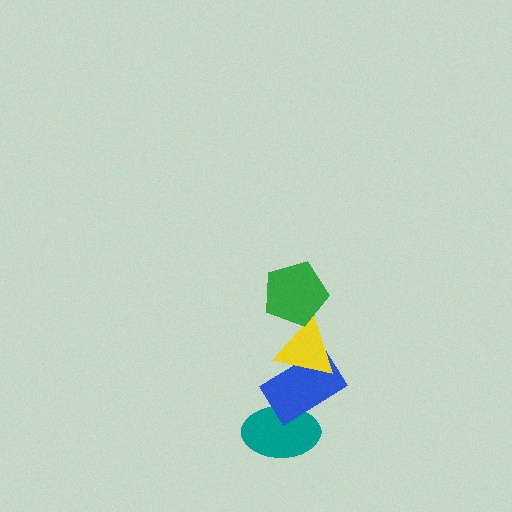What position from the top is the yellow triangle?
The yellow triangle is 2nd from the top.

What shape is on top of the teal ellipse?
The blue rectangle is on top of the teal ellipse.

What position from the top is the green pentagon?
The green pentagon is 1st from the top.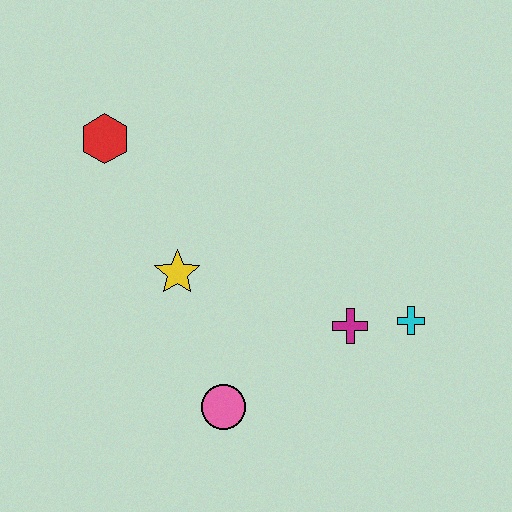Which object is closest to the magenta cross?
The cyan cross is closest to the magenta cross.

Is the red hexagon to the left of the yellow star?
Yes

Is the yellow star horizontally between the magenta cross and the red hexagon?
Yes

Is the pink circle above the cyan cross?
No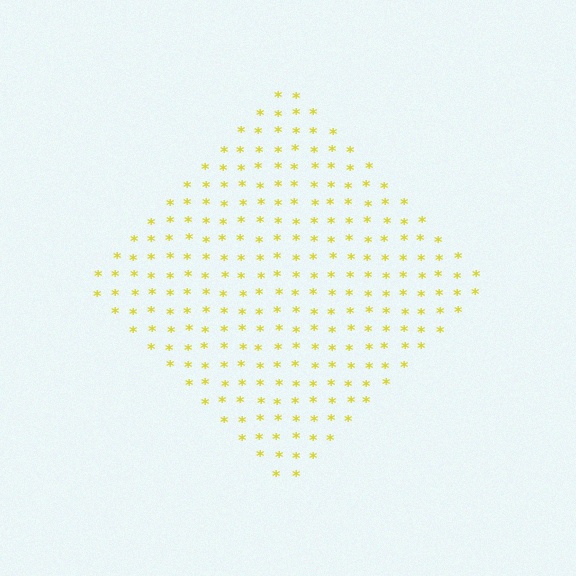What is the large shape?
The large shape is a diamond.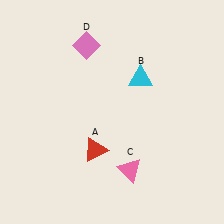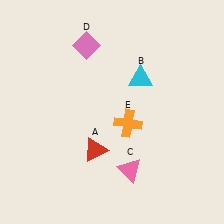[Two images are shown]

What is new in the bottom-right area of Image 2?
An orange cross (E) was added in the bottom-right area of Image 2.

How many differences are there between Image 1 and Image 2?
There is 1 difference between the two images.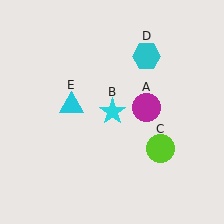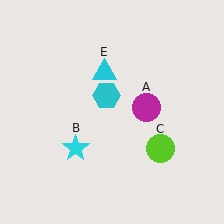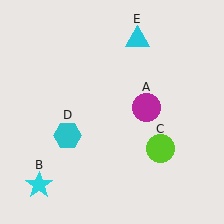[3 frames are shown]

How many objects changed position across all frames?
3 objects changed position: cyan star (object B), cyan hexagon (object D), cyan triangle (object E).